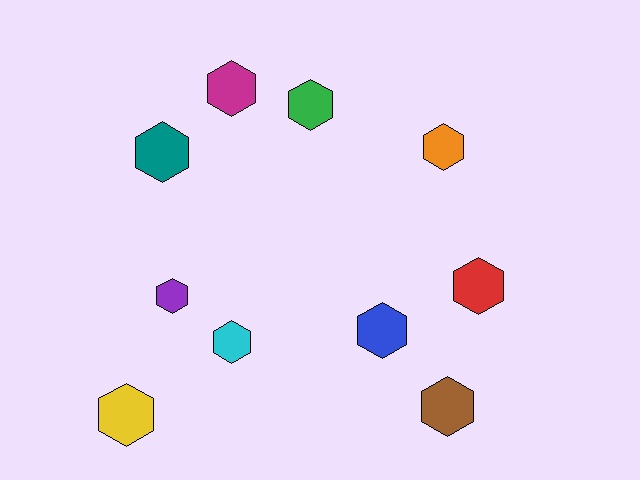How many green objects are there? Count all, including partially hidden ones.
There is 1 green object.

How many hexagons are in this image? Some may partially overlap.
There are 10 hexagons.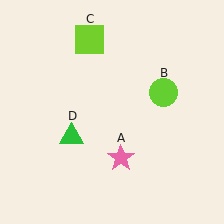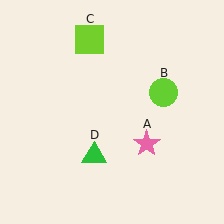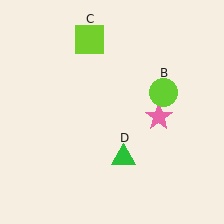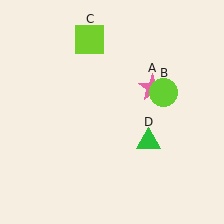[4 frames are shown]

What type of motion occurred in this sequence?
The pink star (object A), green triangle (object D) rotated counterclockwise around the center of the scene.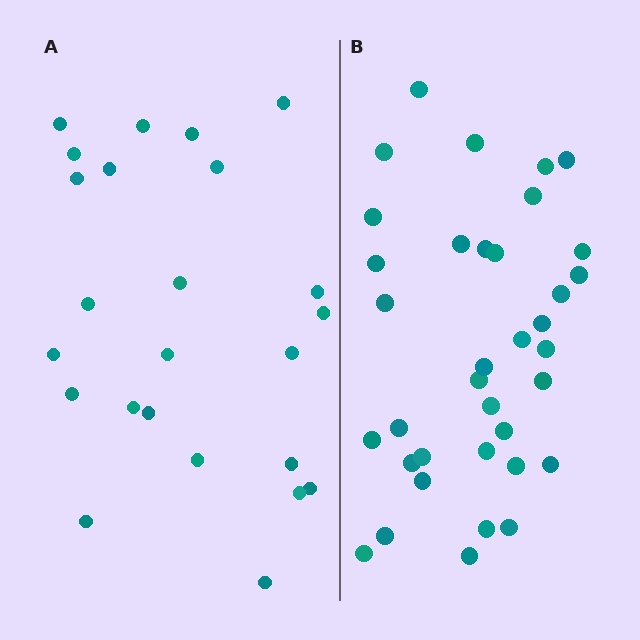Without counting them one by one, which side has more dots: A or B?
Region B (the right region) has more dots.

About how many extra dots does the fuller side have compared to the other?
Region B has roughly 12 or so more dots than region A.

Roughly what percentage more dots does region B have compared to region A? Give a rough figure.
About 50% more.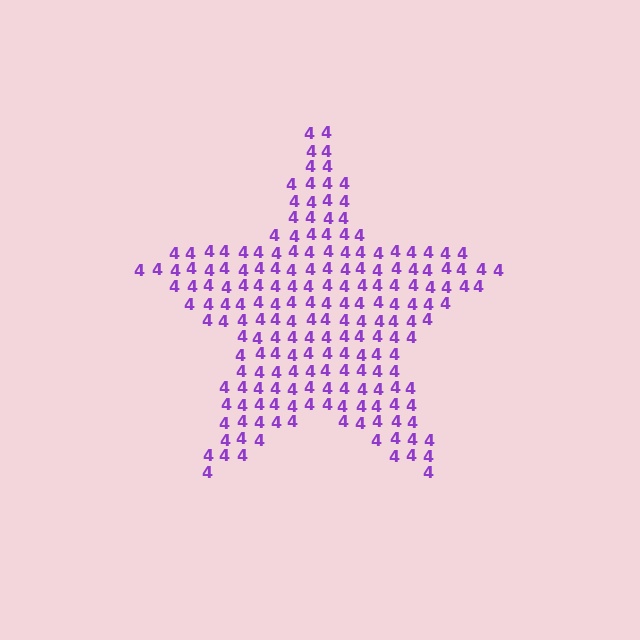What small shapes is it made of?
It is made of small digit 4's.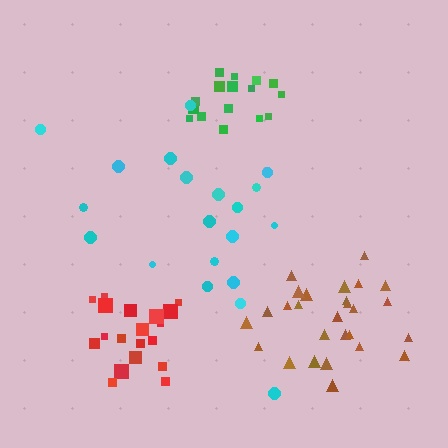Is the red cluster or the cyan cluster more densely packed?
Red.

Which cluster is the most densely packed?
Red.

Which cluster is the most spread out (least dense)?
Cyan.